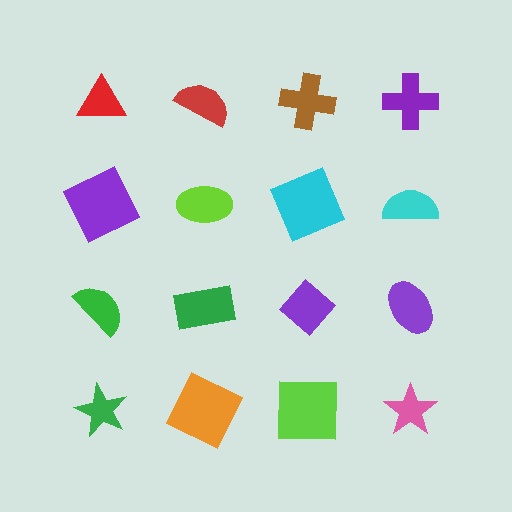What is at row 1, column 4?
A purple cross.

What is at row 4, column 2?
An orange square.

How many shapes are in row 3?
4 shapes.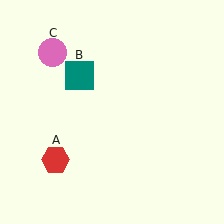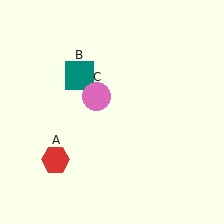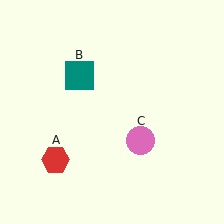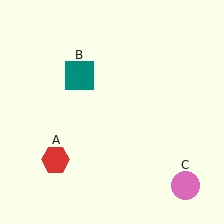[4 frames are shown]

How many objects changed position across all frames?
1 object changed position: pink circle (object C).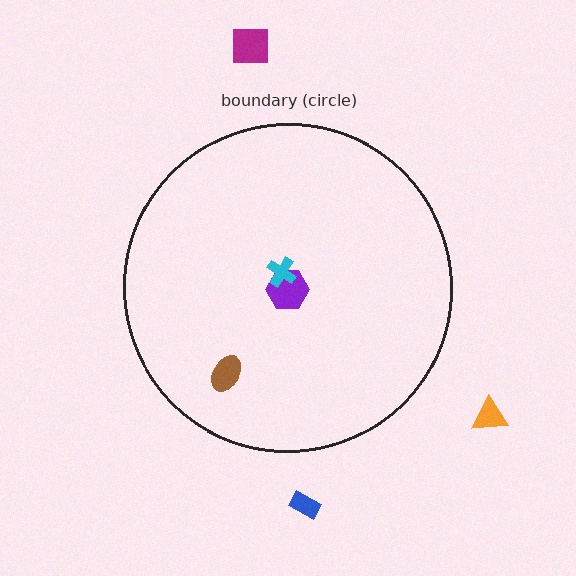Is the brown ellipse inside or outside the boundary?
Inside.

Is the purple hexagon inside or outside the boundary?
Inside.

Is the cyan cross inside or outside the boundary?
Inside.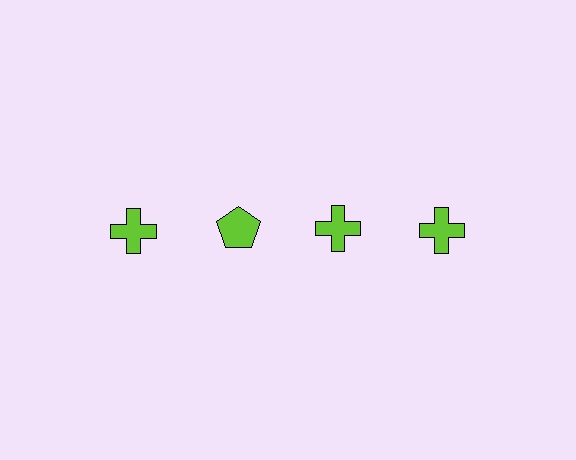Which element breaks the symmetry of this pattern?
The lime pentagon in the top row, second from left column breaks the symmetry. All other shapes are lime crosses.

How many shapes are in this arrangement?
There are 4 shapes arranged in a grid pattern.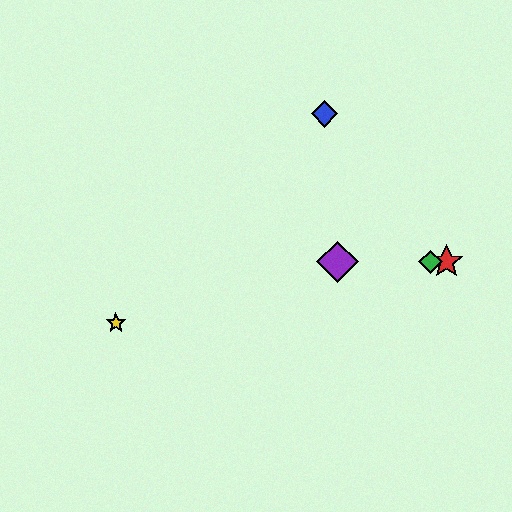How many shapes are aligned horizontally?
3 shapes (the red star, the green diamond, the purple diamond) are aligned horizontally.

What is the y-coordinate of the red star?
The red star is at y≈262.